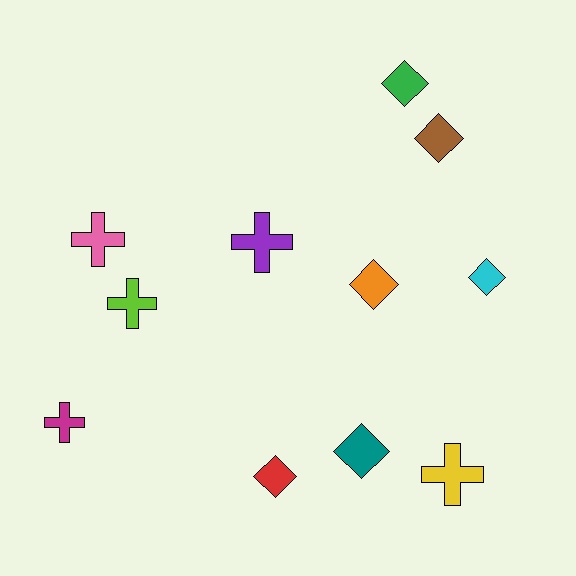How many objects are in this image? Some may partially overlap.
There are 11 objects.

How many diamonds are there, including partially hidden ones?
There are 6 diamonds.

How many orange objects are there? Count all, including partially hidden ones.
There is 1 orange object.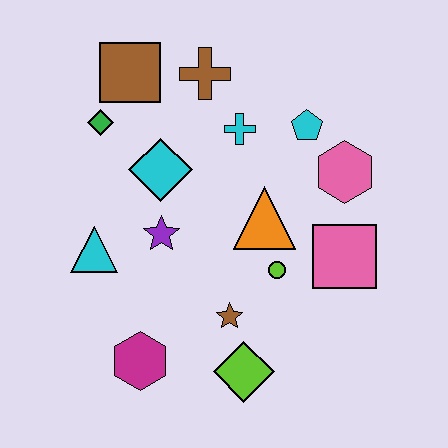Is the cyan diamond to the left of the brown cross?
Yes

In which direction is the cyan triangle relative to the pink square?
The cyan triangle is to the left of the pink square.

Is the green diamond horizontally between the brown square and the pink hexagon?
No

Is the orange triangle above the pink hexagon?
No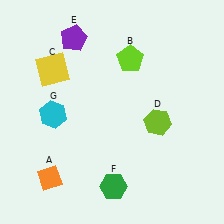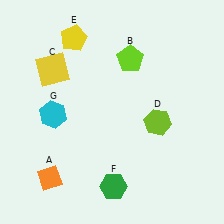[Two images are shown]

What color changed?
The pentagon (E) changed from purple in Image 1 to yellow in Image 2.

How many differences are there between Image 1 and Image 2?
There is 1 difference between the two images.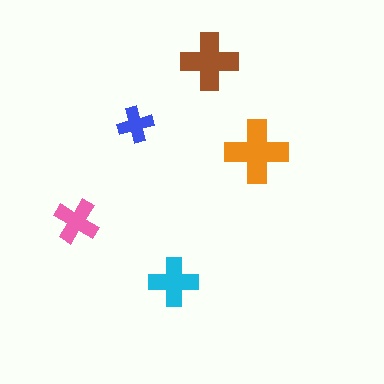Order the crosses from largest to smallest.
the orange one, the brown one, the cyan one, the pink one, the blue one.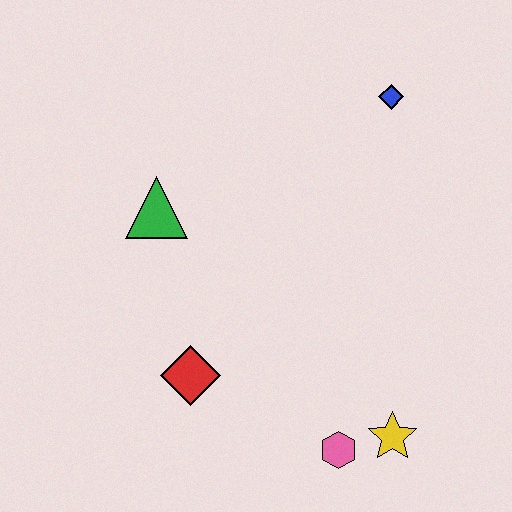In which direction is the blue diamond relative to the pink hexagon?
The blue diamond is above the pink hexagon.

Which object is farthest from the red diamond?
The blue diamond is farthest from the red diamond.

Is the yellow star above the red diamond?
No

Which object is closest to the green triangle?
The red diamond is closest to the green triangle.